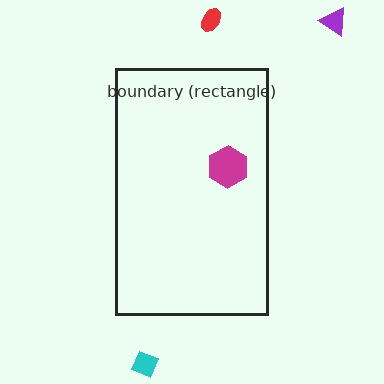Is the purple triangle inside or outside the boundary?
Outside.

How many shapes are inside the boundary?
1 inside, 3 outside.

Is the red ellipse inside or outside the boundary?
Outside.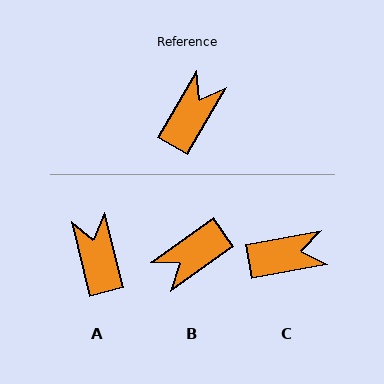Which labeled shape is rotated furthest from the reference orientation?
B, about 155 degrees away.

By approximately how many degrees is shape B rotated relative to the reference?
Approximately 155 degrees counter-clockwise.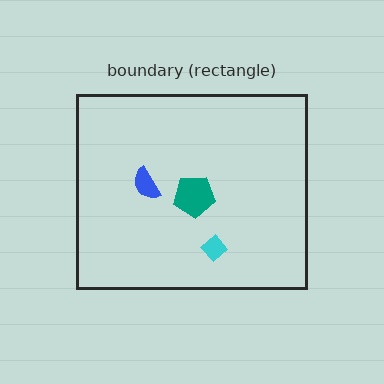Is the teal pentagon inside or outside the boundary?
Inside.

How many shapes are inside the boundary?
3 inside, 0 outside.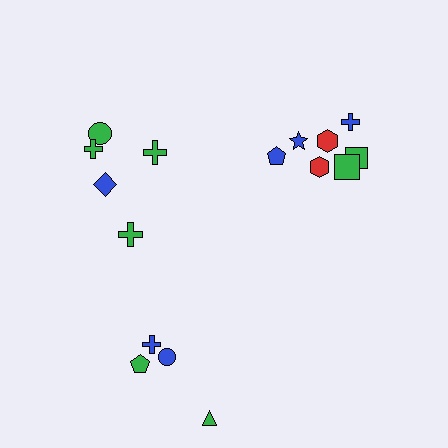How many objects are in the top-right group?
There are 7 objects.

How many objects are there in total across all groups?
There are 16 objects.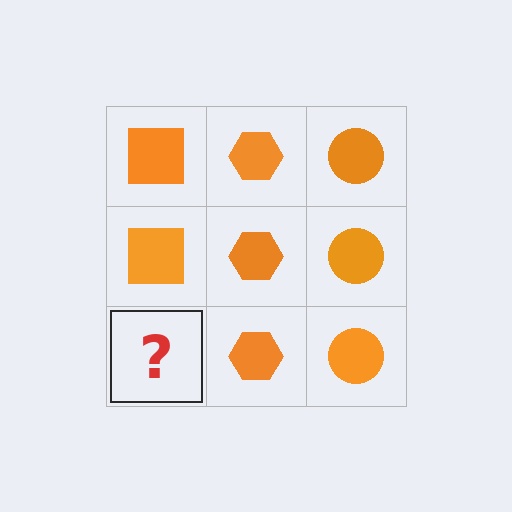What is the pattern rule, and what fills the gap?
The rule is that each column has a consistent shape. The gap should be filled with an orange square.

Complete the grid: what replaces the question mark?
The question mark should be replaced with an orange square.